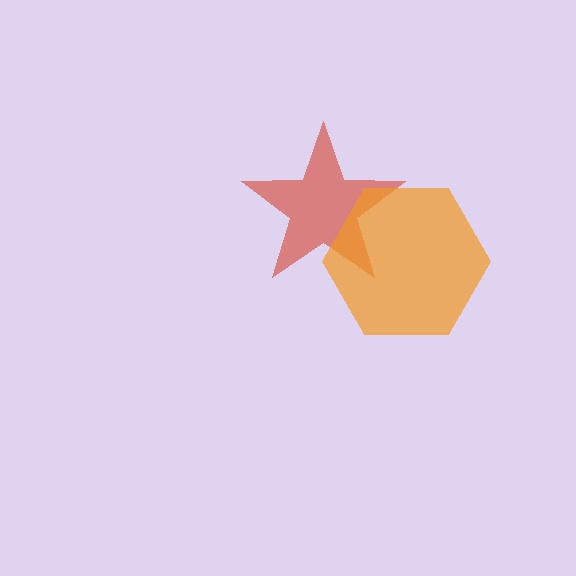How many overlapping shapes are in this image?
There are 2 overlapping shapes in the image.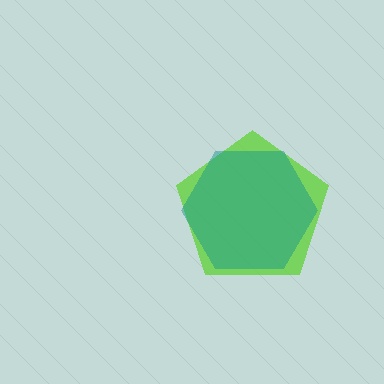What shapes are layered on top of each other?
The layered shapes are: a lime pentagon, a teal hexagon.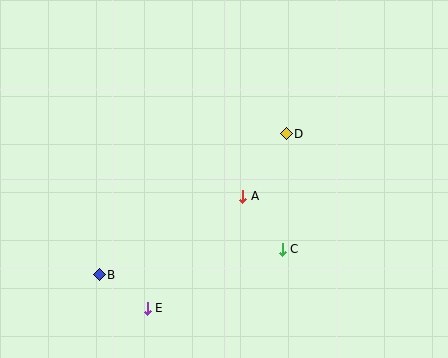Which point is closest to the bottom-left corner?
Point B is closest to the bottom-left corner.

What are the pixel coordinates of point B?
Point B is at (99, 275).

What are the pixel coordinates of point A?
Point A is at (243, 196).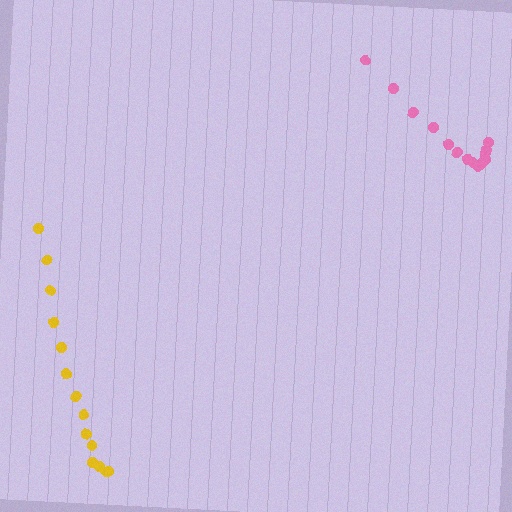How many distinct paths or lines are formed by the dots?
There are 2 distinct paths.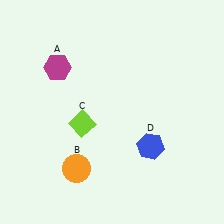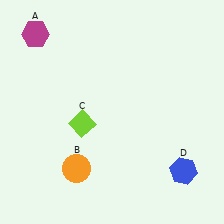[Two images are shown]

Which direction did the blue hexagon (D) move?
The blue hexagon (D) moved right.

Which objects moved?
The objects that moved are: the magenta hexagon (A), the blue hexagon (D).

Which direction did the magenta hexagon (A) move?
The magenta hexagon (A) moved up.